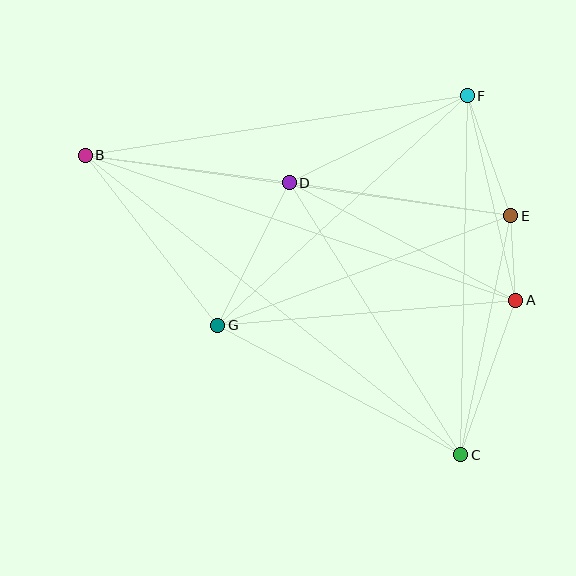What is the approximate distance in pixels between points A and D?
The distance between A and D is approximately 255 pixels.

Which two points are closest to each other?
Points A and E are closest to each other.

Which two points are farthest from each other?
Points B and C are farthest from each other.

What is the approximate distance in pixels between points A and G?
The distance between A and G is approximately 299 pixels.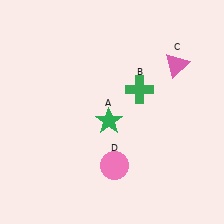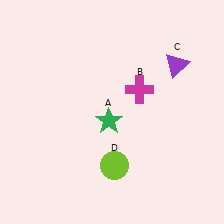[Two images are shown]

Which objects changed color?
B changed from green to magenta. C changed from pink to purple. D changed from pink to lime.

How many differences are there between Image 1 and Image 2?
There are 3 differences between the two images.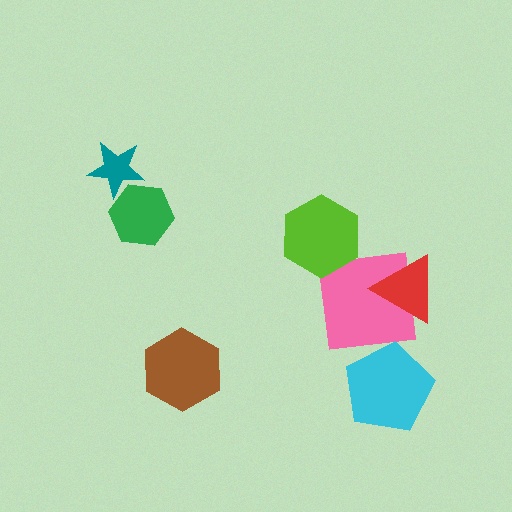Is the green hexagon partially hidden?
Yes, it is partially covered by another shape.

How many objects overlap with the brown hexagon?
0 objects overlap with the brown hexagon.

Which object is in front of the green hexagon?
The teal star is in front of the green hexagon.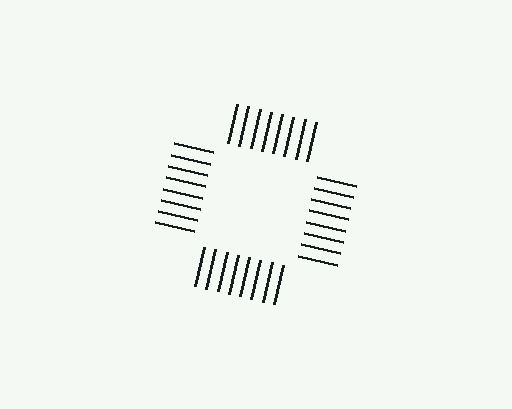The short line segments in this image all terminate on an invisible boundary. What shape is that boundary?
An illusory square — the line segments terminate on its edges but no continuous stroke is drawn.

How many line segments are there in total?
32 — 8 along each of the 4 edges.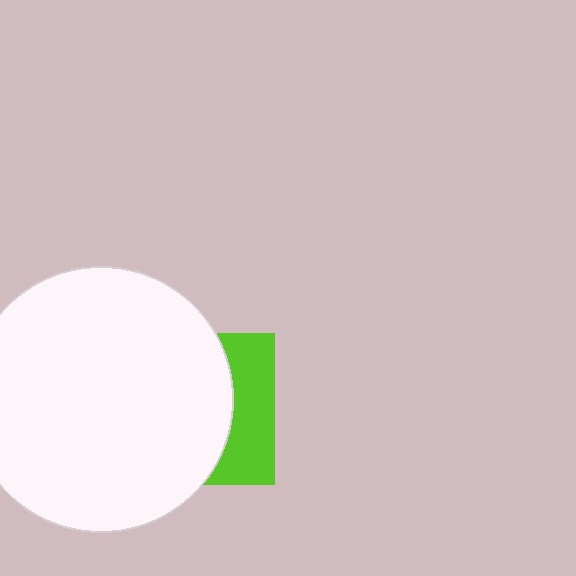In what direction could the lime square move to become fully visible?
The lime square could move right. That would shift it out from behind the white circle entirely.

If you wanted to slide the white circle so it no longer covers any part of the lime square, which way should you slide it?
Slide it left — that is the most direct way to separate the two shapes.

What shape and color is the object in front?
The object in front is a white circle.